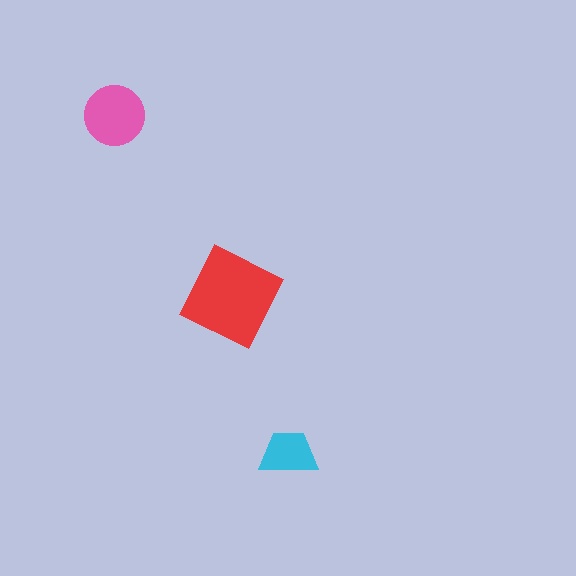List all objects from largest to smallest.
The red square, the pink circle, the cyan trapezoid.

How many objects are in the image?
There are 3 objects in the image.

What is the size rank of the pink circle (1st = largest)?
2nd.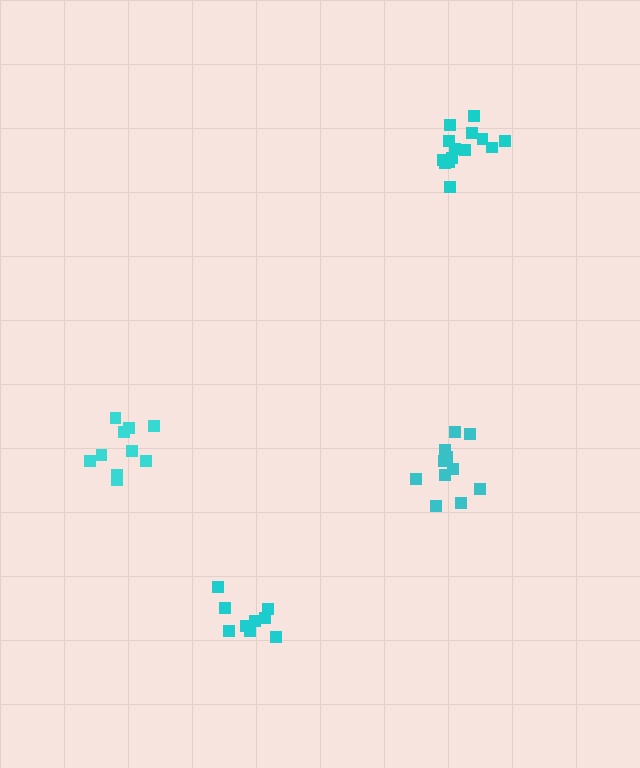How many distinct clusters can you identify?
There are 4 distinct clusters.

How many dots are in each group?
Group 1: 11 dots, Group 2: 14 dots, Group 3: 10 dots, Group 4: 9 dots (44 total).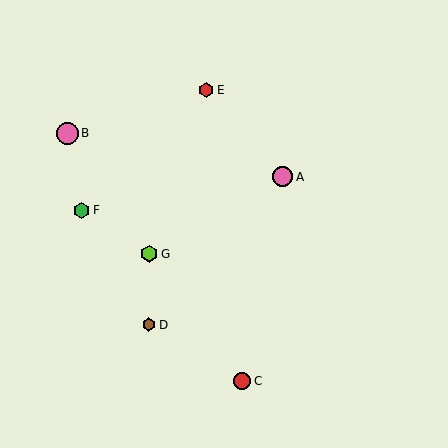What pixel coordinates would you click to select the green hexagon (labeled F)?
Click at (82, 210) to select the green hexagon F.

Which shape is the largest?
The pink circle (labeled B) is the largest.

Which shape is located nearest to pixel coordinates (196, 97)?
The red hexagon (labeled E) at (206, 90) is nearest to that location.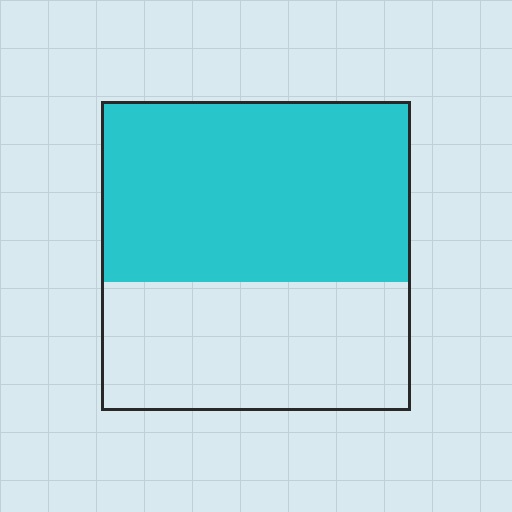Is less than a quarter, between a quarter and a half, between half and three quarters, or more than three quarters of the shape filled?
Between half and three quarters.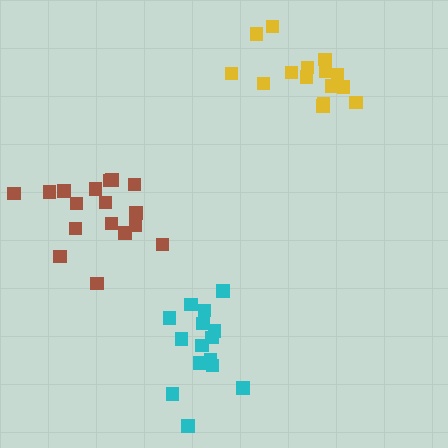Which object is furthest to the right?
The yellow cluster is rightmost.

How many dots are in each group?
Group 1: 15 dots, Group 2: 17 dots, Group 3: 15 dots (47 total).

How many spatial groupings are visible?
There are 3 spatial groupings.